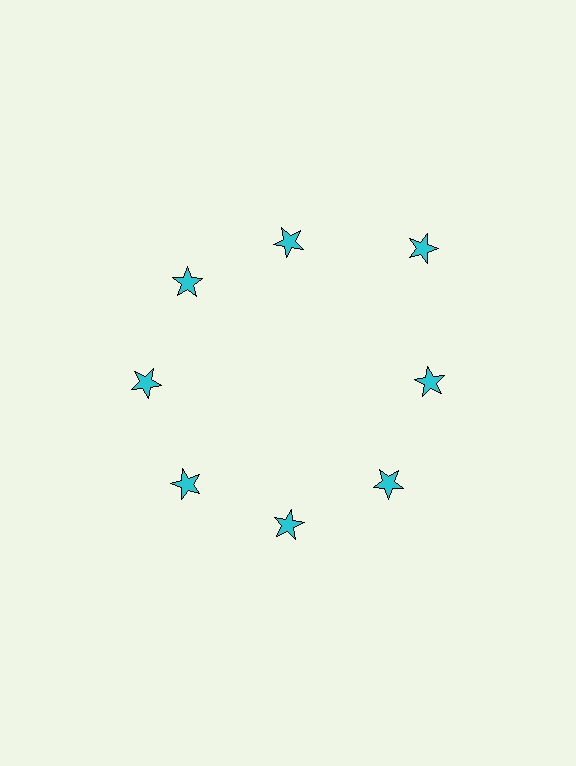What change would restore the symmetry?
The symmetry would be restored by moving it inward, back onto the ring so that all 8 stars sit at equal angles and equal distance from the center.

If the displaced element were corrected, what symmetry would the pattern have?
It would have 8-fold rotational symmetry — the pattern would map onto itself every 45 degrees.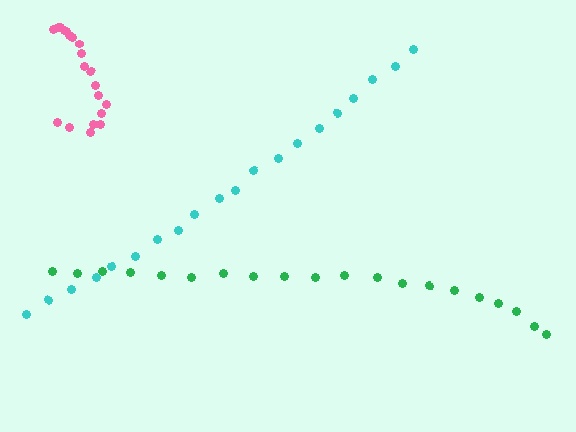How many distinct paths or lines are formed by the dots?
There are 3 distinct paths.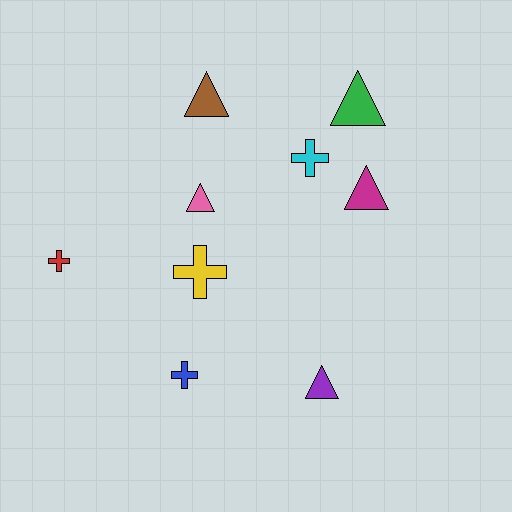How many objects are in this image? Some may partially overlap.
There are 9 objects.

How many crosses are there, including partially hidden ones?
There are 4 crosses.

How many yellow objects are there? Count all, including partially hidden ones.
There is 1 yellow object.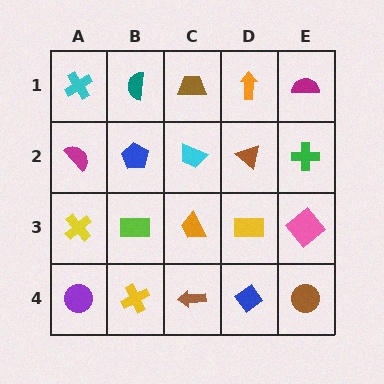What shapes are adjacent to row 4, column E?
A pink diamond (row 3, column E), a blue diamond (row 4, column D).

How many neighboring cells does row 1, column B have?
3.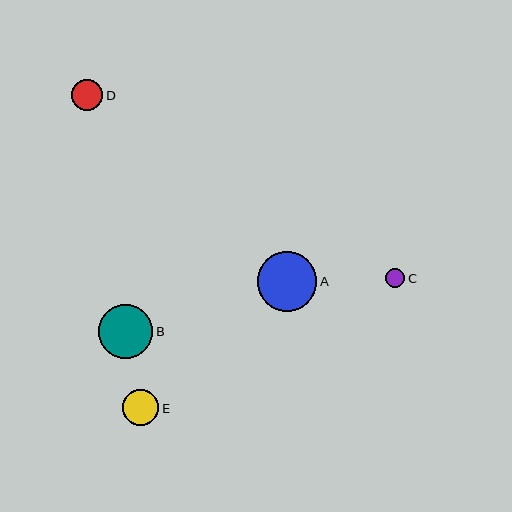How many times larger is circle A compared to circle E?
Circle A is approximately 1.7 times the size of circle E.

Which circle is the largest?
Circle A is the largest with a size of approximately 60 pixels.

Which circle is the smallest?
Circle C is the smallest with a size of approximately 19 pixels.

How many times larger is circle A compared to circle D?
Circle A is approximately 1.9 times the size of circle D.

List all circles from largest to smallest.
From largest to smallest: A, B, E, D, C.